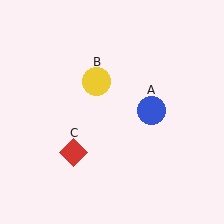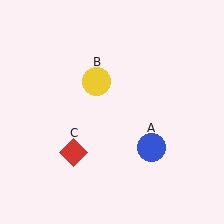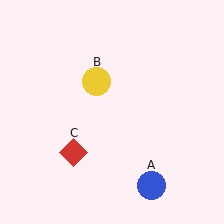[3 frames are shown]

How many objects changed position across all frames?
1 object changed position: blue circle (object A).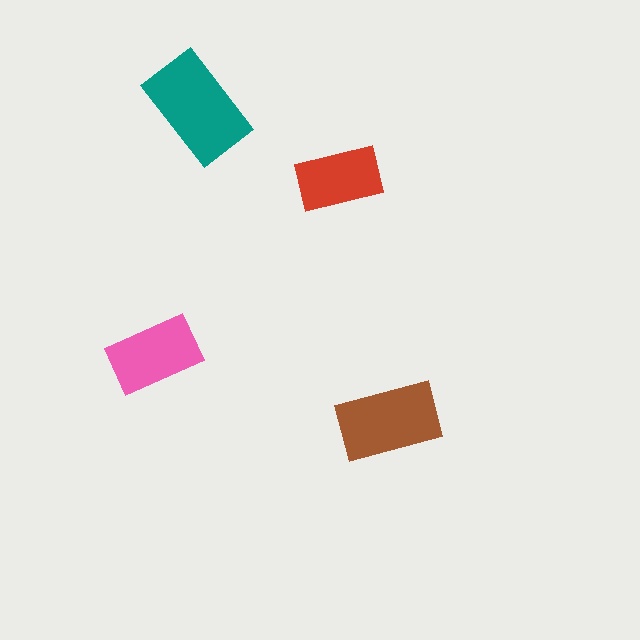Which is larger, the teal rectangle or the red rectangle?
The teal one.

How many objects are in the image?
There are 4 objects in the image.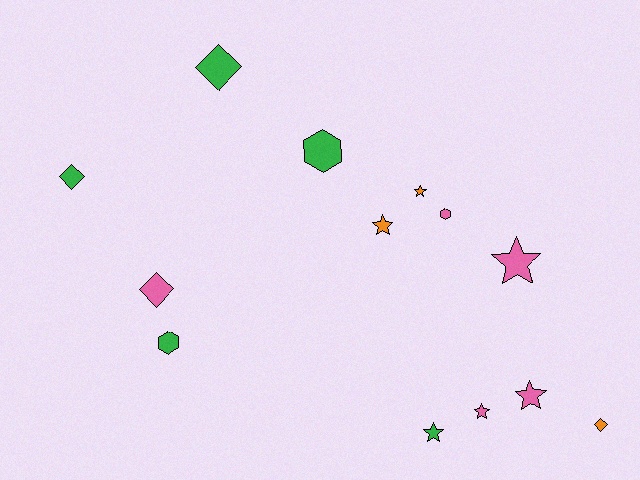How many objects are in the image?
There are 13 objects.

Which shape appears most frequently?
Star, with 6 objects.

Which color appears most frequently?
Green, with 5 objects.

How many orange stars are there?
There are 2 orange stars.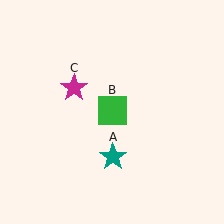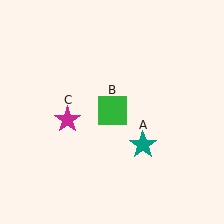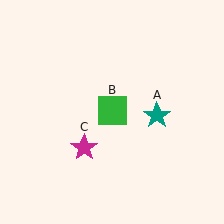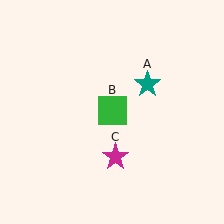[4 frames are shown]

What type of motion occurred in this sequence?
The teal star (object A), magenta star (object C) rotated counterclockwise around the center of the scene.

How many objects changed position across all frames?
2 objects changed position: teal star (object A), magenta star (object C).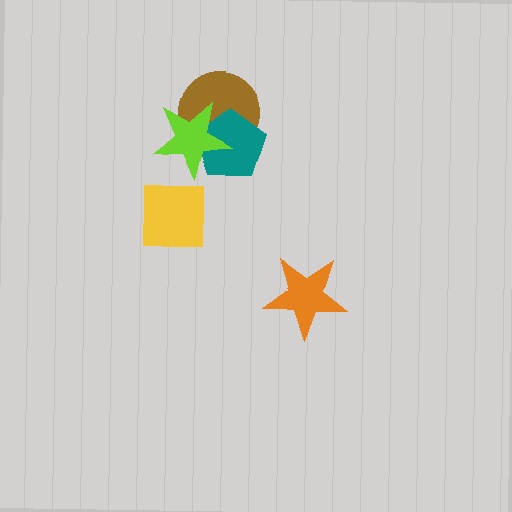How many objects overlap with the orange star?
0 objects overlap with the orange star.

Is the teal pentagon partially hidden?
Yes, it is partially covered by another shape.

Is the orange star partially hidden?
No, no other shape covers it.